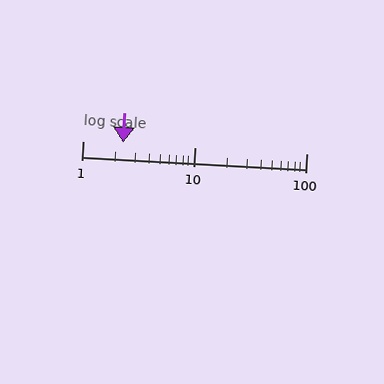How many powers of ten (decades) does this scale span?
The scale spans 2 decades, from 1 to 100.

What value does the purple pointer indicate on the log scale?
The pointer indicates approximately 2.3.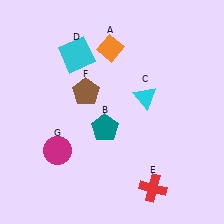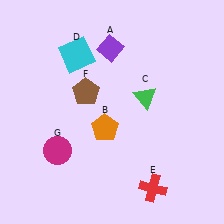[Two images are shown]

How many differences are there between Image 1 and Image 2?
There are 3 differences between the two images.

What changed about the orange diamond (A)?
In Image 1, A is orange. In Image 2, it changed to purple.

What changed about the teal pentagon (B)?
In Image 1, B is teal. In Image 2, it changed to orange.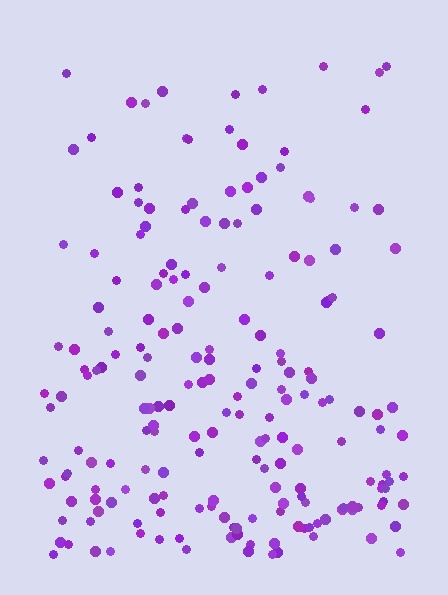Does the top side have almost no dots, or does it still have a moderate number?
Still a moderate number, just noticeably fewer than the bottom.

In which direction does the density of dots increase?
From top to bottom, with the bottom side densest.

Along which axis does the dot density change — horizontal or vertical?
Vertical.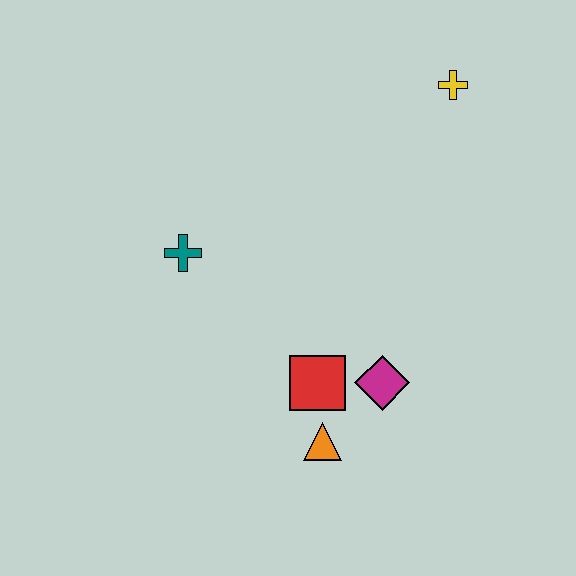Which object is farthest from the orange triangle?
The yellow cross is farthest from the orange triangle.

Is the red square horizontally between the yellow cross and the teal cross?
Yes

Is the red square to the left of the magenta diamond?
Yes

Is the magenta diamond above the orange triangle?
Yes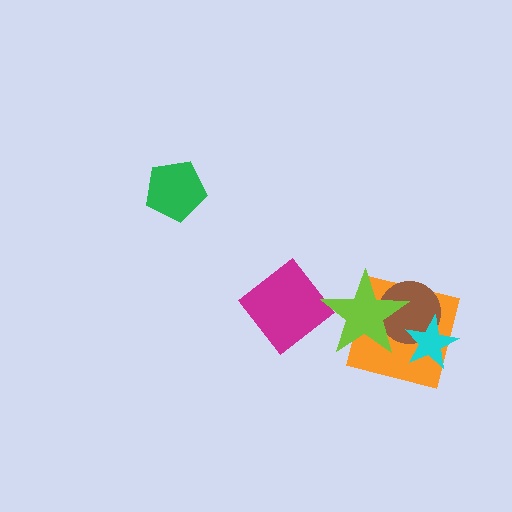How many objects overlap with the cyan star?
2 objects overlap with the cyan star.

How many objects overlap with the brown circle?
3 objects overlap with the brown circle.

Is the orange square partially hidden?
Yes, it is partially covered by another shape.